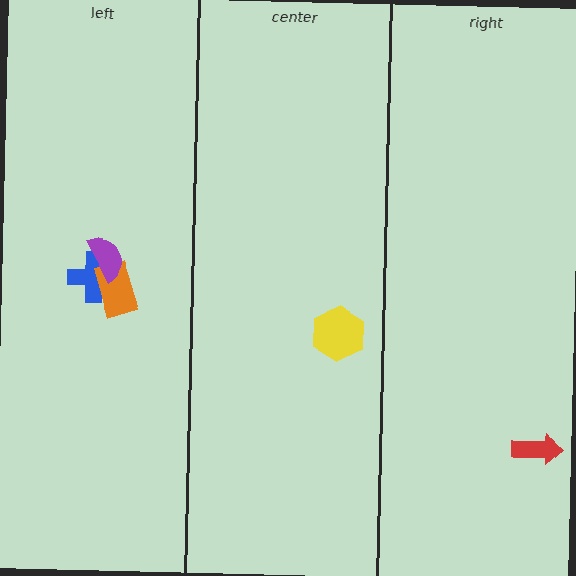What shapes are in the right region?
The red arrow.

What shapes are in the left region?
The blue cross, the orange rectangle, the purple semicircle.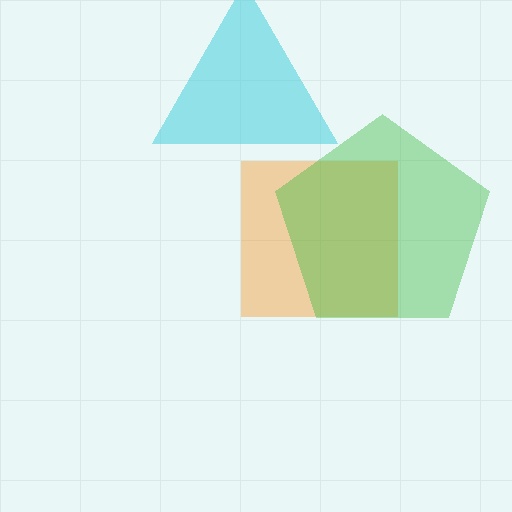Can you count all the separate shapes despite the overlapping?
Yes, there are 3 separate shapes.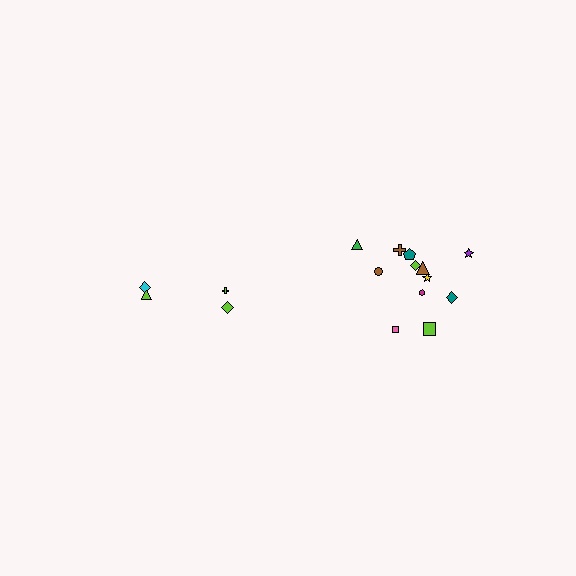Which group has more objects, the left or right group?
The right group.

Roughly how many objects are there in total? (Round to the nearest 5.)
Roughly 15 objects in total.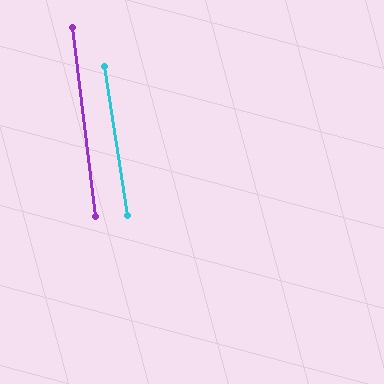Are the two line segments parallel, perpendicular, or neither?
Parallel — their directions differ by only 1.8°.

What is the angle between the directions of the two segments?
Approximately 2 degrees.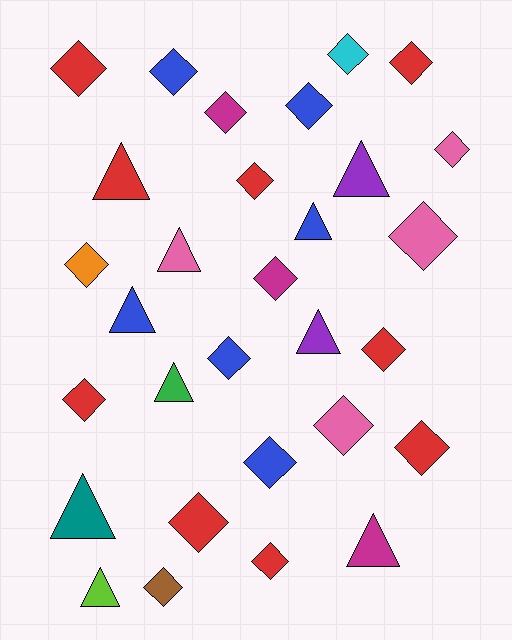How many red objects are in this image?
There are 9 red objects.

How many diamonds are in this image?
There are 20 diamonds.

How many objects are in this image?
There are 30 objects.